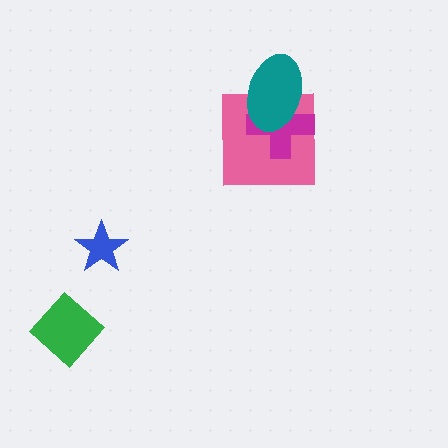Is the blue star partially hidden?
No, no other shape covers it.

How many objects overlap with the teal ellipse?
2 objects overlap with the teal ellipse.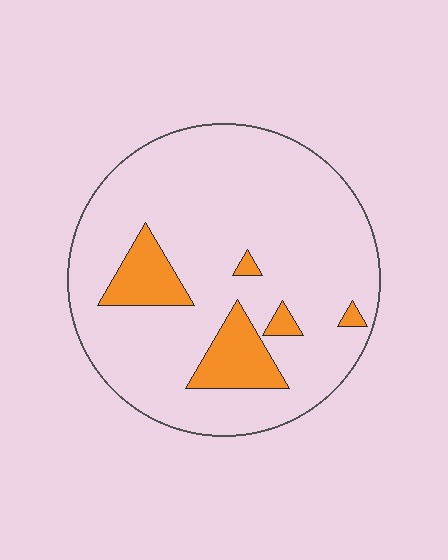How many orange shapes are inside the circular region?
5.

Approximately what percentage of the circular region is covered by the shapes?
Approximately 15%.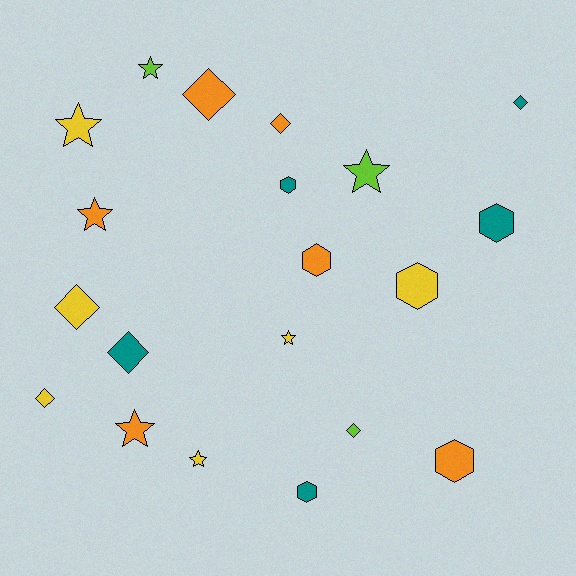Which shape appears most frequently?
Diamond, with 7 objects.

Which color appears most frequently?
Yellow, with 6 objects.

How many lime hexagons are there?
There are no lime hexagons.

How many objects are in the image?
There are 20 objects.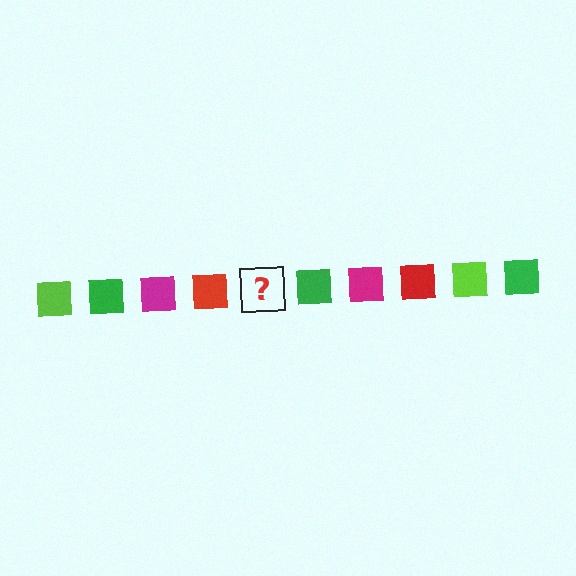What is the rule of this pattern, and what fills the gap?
The rule is that the pattern cycles through lime, green, magenta, red squares. The gap should be filled with a lime square.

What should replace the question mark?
The question mark should be replaced with a lime square.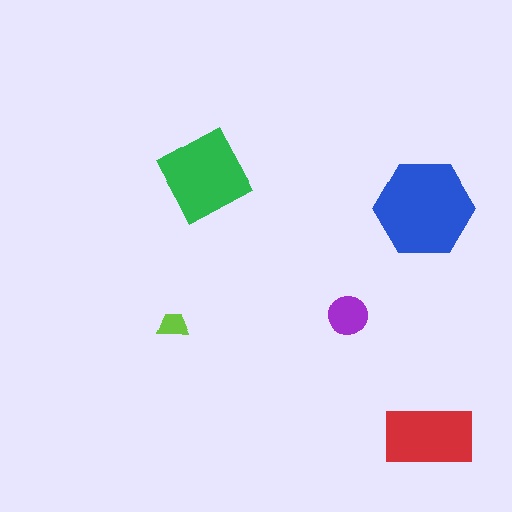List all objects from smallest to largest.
The lime trapezoid, the purple circle, the red rectangle, the green diamond, the blue hexagon.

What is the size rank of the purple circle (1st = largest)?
4th.